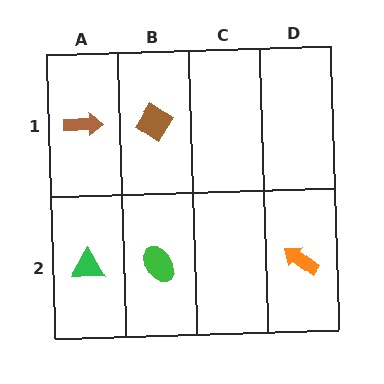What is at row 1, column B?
A brown diamond.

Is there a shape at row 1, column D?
No, that cell is empty.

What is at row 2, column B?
A green ellipse.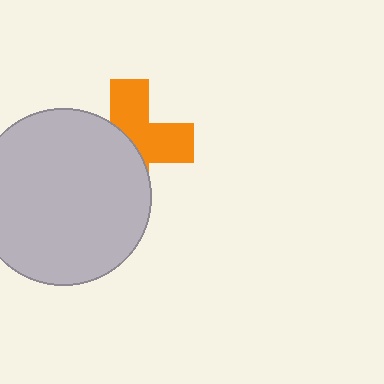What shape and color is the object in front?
The object in front is a light gray circle.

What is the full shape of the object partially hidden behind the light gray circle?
The partially hidden object is an orange cross.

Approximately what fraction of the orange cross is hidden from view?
Roughly 51% of the orange cross is hidden behind the light gray circle.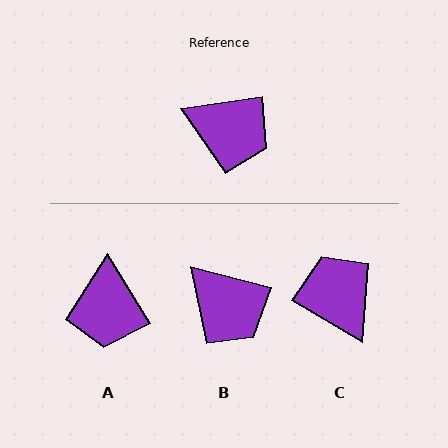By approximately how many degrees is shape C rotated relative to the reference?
Approximately 141 degrees counter-clockwise.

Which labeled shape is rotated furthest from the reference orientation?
C, about 141 degrees away.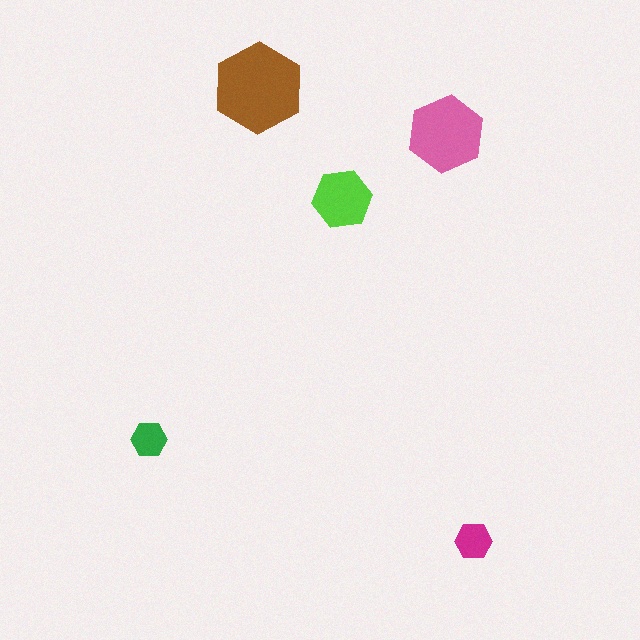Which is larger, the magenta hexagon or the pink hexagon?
The pink one.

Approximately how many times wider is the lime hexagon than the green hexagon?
About 1.5 times wider.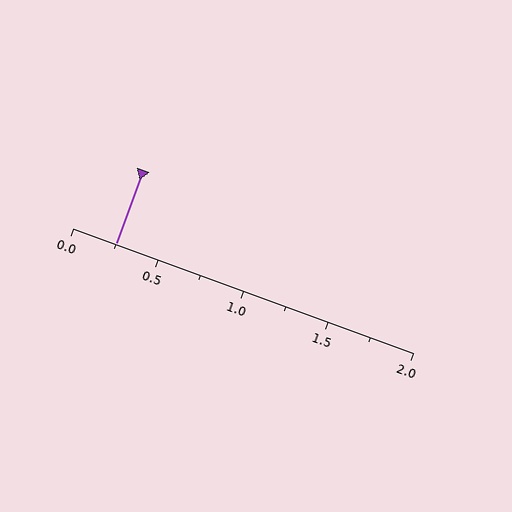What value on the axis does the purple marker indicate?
The marker indicates approximately 0.25.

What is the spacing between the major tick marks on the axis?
The major ticks are spaced 0.5 apart.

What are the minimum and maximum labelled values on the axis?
The axis runs from 0.0 to 2.0.